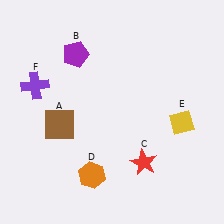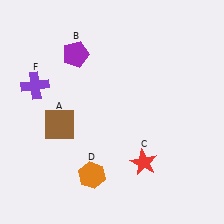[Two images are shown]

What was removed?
The yellow diamond (E) was removed in Image 2.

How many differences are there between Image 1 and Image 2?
There is 1 difference between the two images.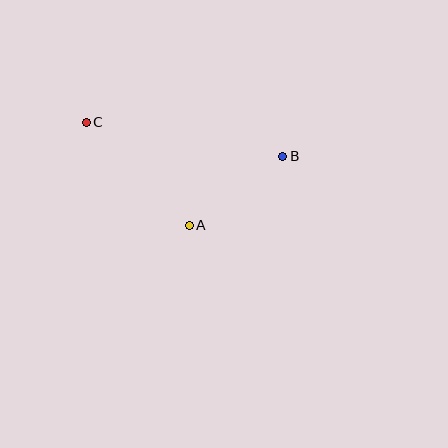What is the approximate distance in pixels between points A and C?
The distance between A and C is approximately 145 pixels.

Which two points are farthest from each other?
Points B and C are farthest from each other.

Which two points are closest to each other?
Points A and B are closest to each other.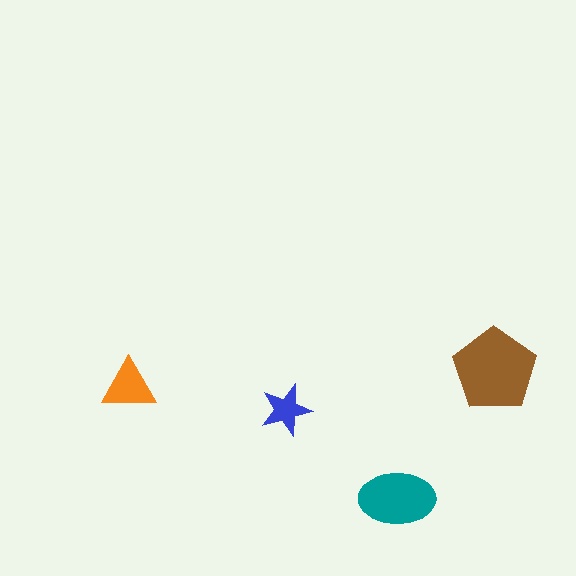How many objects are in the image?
There are 4 objects in the image.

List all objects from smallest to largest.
The blue star, the orange triangle, the teal ellipse, the brown pentagon.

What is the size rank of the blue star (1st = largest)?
4th.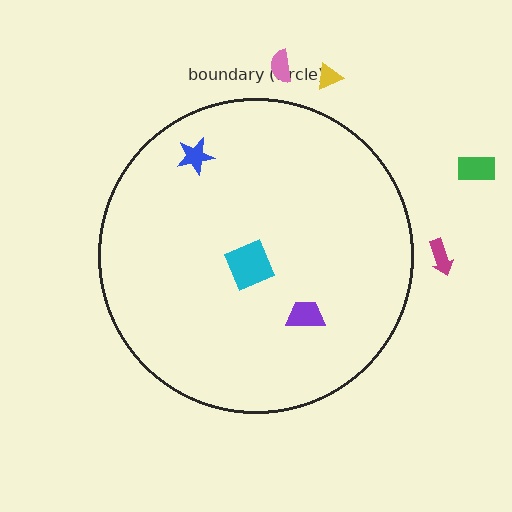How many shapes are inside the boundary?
3 inside, 4 outside.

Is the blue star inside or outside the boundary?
Inside.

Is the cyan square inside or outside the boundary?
Inside.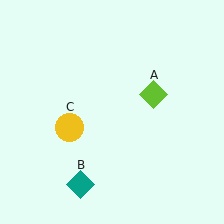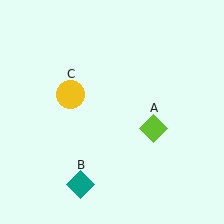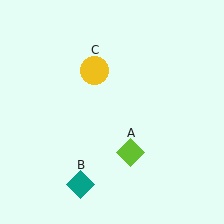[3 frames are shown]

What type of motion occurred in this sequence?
The lime diamond (object A), yellow circle (object C) rotated clockwise around the center of the scene.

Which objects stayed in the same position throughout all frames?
Teal diamond (object B) remained stationary.